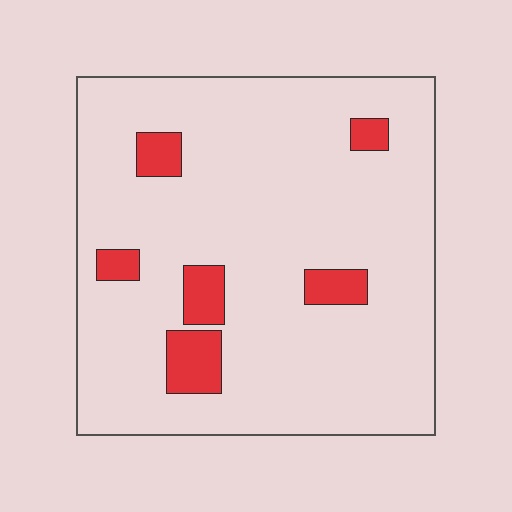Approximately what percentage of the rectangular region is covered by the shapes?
Approximately 10%.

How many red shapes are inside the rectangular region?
6.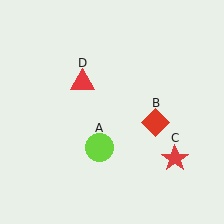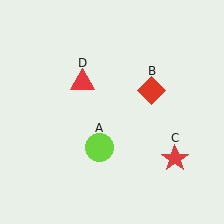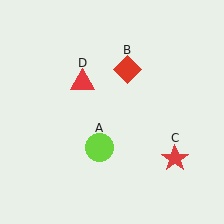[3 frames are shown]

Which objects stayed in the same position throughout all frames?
Lime circle (object A) and red star (object C) and red triangle (object D) remained stationary.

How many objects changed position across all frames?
1 object changed position: red diamond (object B).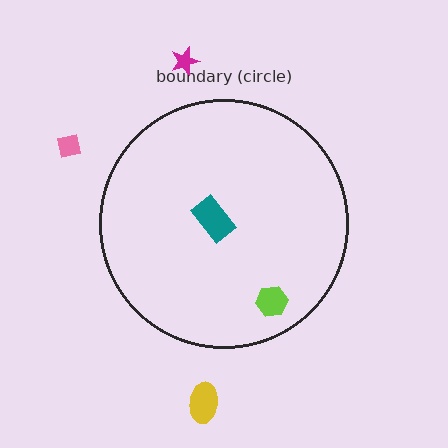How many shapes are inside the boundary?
2 inside, 3 outside.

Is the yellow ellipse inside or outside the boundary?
Outside.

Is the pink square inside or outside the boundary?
Outside.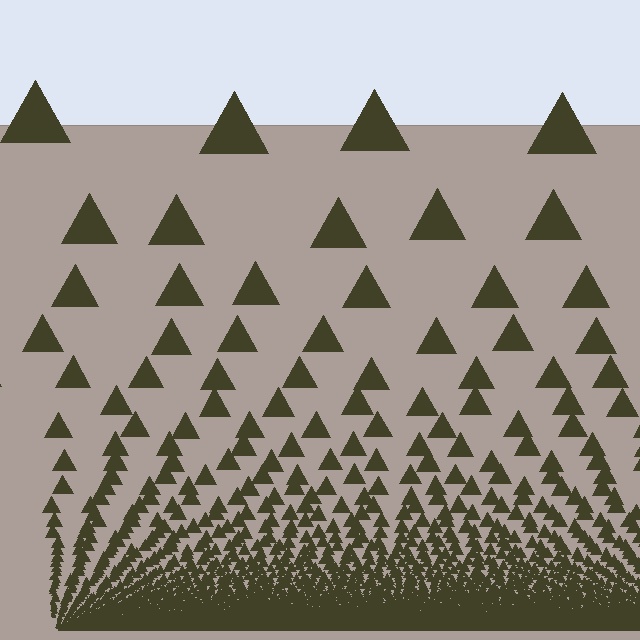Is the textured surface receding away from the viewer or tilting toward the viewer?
The surface appears to tilt toward the viewer. Texture elements get larger and sparser toward the top.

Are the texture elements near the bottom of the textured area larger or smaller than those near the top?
Smaller. The gradient is inverted — elements near the bottom are smaller and denser.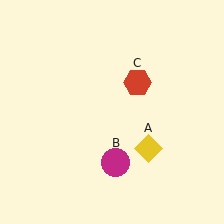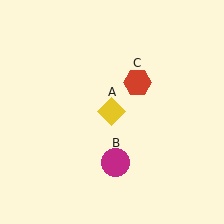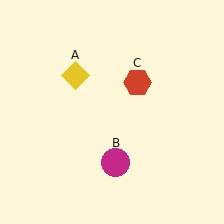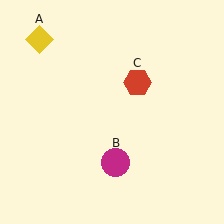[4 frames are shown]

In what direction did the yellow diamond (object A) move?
The yellow diamond (object A) moved up and to the left.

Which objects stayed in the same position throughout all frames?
Magenta circle (object B) and red hexagon (object C) remained stationary.